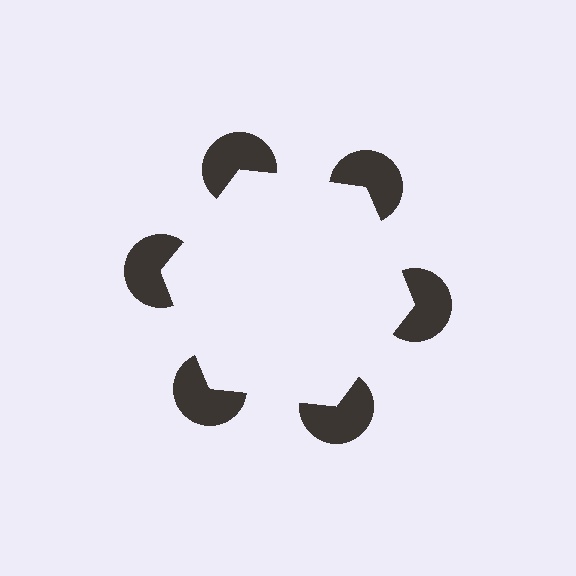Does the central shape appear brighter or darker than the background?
It typically appears slightly brighter than the background, even though no actual brightness change is drawn.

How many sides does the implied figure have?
6 sides.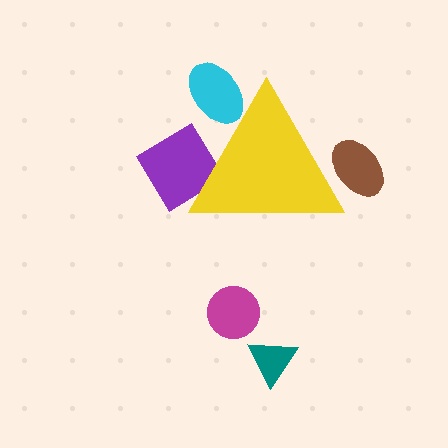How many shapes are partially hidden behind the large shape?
3 shapes are partially hidden.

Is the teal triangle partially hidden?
No, the teal triangle is fully visible.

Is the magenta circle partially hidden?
No, the magenta circle is fully visible.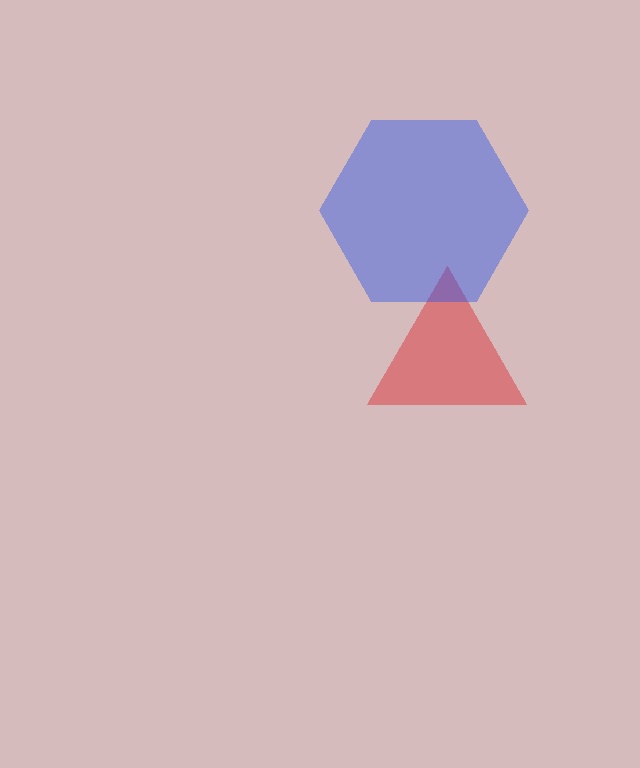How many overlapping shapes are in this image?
There are 2 overlapping shapes in the image.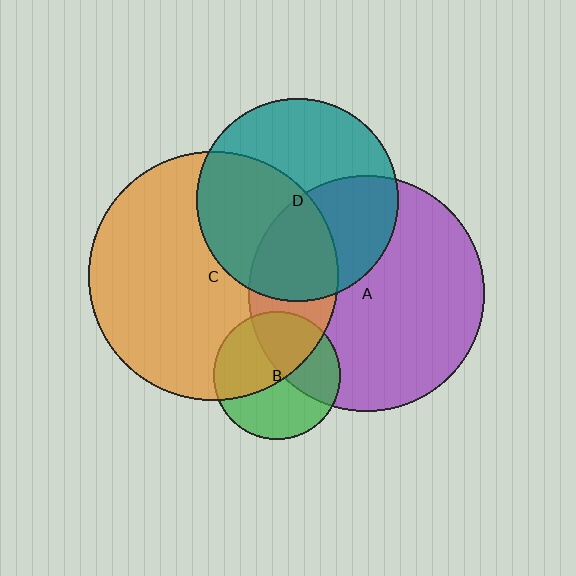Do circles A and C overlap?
Yes.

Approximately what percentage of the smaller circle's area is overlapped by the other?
Approximately 25%.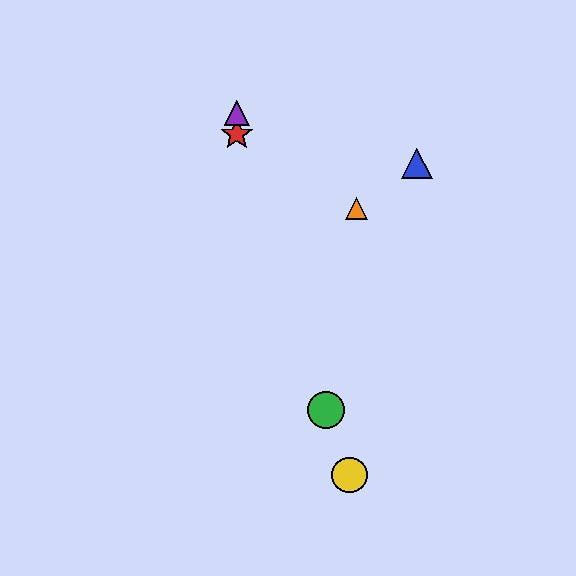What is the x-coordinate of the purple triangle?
The purple triangle is at x≈237.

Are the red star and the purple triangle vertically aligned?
Yes, both are at x≈237.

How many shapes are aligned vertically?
2 shapes (the red star, the purple triangle) are aligned vertically.